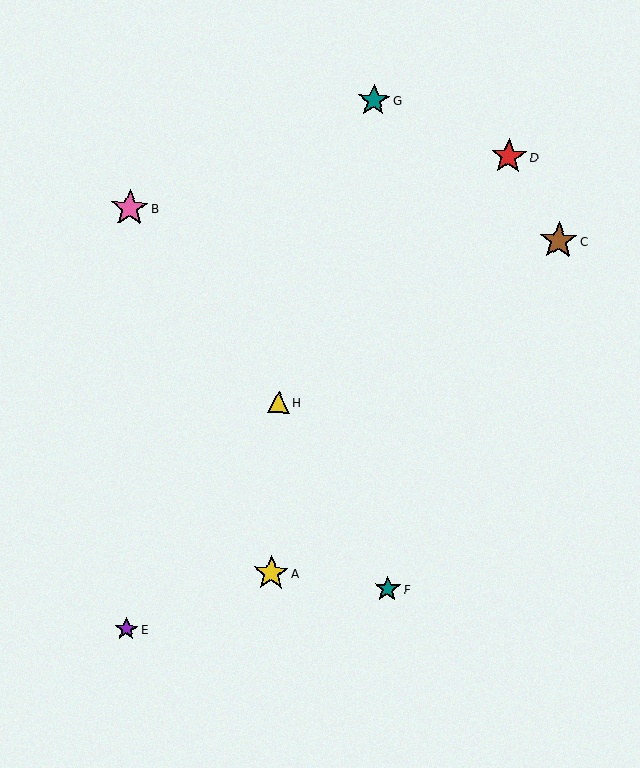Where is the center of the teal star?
The center of the teal star is at (374, 100).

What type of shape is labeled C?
Shape C is a brown star.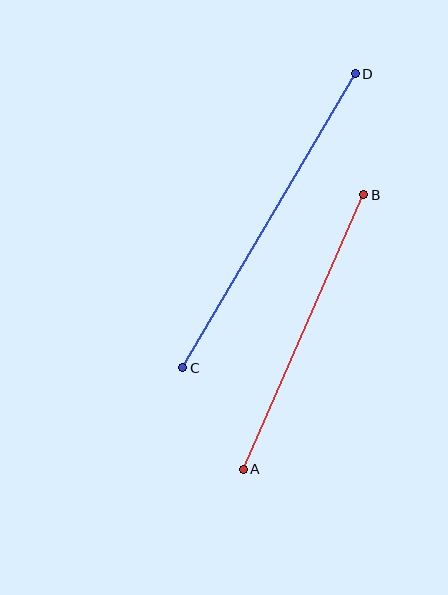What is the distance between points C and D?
The distance is approximately 341 pixels.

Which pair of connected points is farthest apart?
Points C and D are farthest apart.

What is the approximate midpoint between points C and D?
The midpoint is at approximately (269, 221) pixels.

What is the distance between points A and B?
The distance is approximately 299 pixels.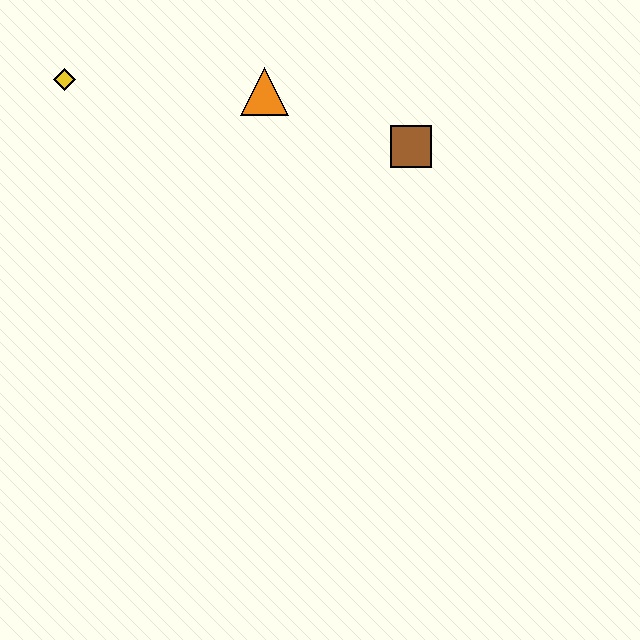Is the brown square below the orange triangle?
Yes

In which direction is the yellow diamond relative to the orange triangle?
The yellow diamond is to the left of the orange triangle.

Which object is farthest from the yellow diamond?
The brown square is farthest from the yellow diamond.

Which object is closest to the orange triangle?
The brown square is closest to the orange triangle.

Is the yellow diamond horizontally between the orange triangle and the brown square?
No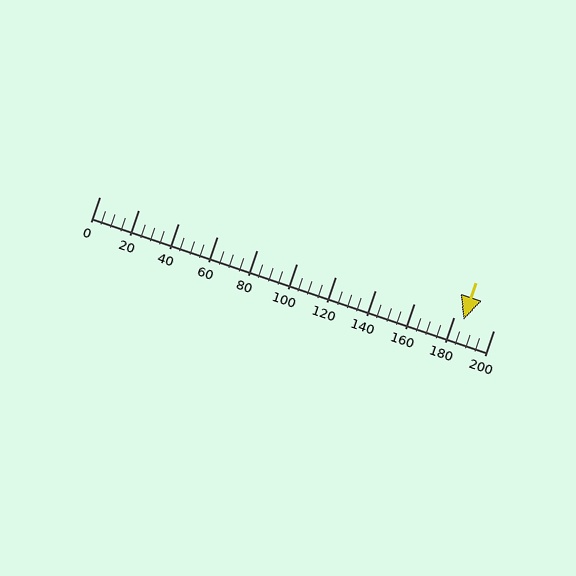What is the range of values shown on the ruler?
The ruler shows values from 0 to 200.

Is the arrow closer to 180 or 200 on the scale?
The arrow is closer to 180.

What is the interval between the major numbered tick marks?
The major tick marks are spaced 20 units apart.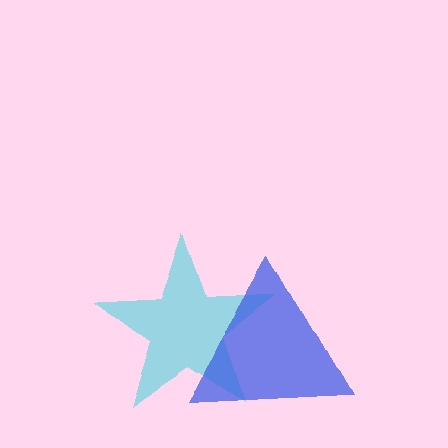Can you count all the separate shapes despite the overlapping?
Yes, there are 2 separate shapes.